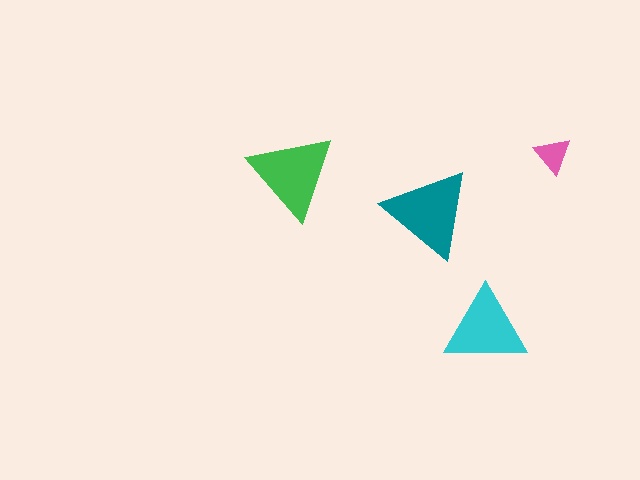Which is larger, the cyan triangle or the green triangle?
The green one.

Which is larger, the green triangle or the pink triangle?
The green one.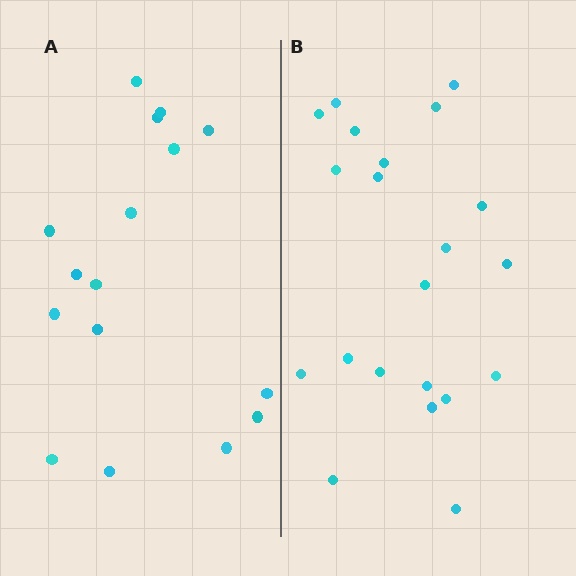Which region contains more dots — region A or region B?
Region B (the right region) has more dots.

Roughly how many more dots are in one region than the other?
Region B has about 5 more dots than region A.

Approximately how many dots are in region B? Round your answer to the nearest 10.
About 20 dots. (The exact count is 21, which rounds to 20.)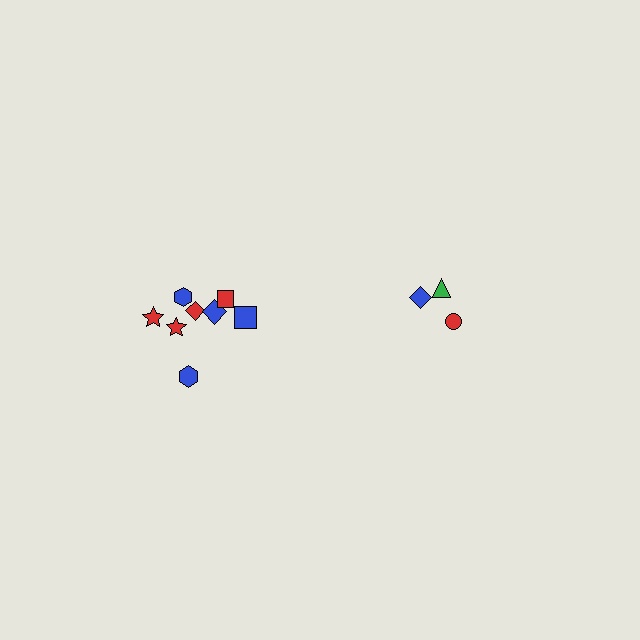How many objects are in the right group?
There are 3 objects.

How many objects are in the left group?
There are 8 objects.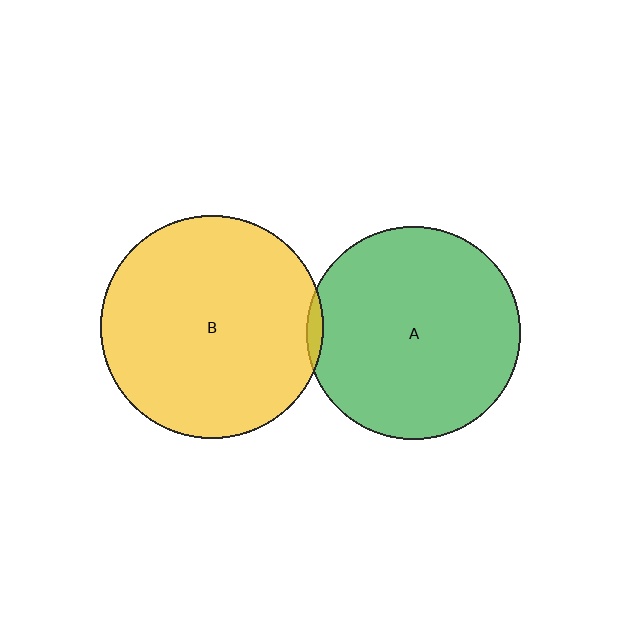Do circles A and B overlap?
Yes.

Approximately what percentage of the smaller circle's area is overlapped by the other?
Approximately 5%.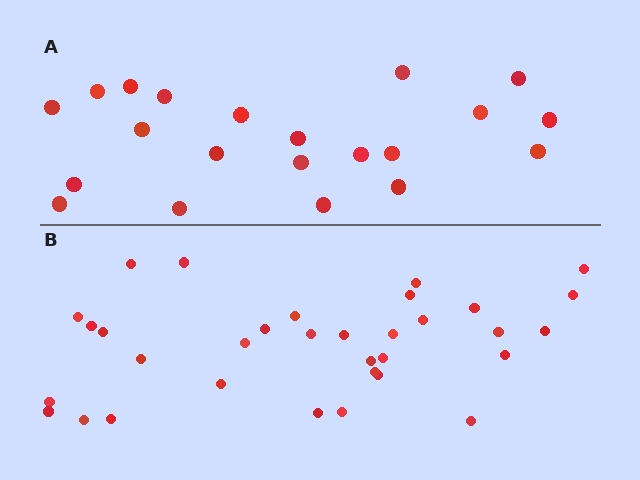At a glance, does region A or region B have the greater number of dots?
Region B (the bottom region) has more dots.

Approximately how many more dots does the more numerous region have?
Region B has roughly 12 or so more dots than region A.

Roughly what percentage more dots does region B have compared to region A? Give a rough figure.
About 55% more.